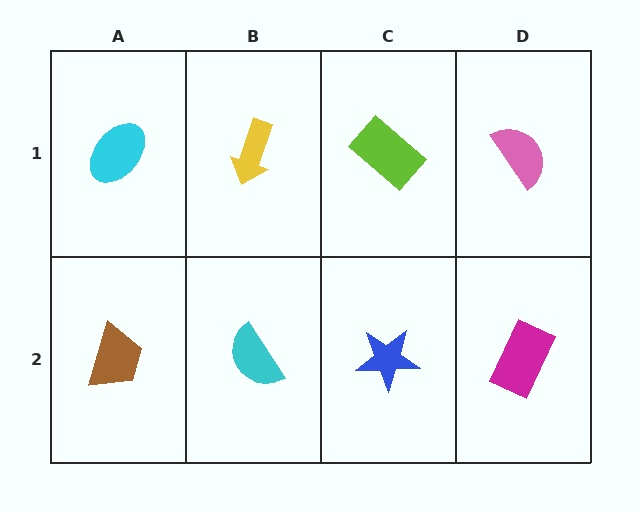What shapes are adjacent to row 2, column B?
A yellow arrow (row 1, column B), a brown trapezoid (row 2, column A), a blue star (row 2, column C).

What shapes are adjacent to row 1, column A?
A brown trapezoid (row 2, column A), a yellow arrow (row 1, column B).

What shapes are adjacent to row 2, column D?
A pink semicircle (row 1, column D), a blue star (row 2, column C).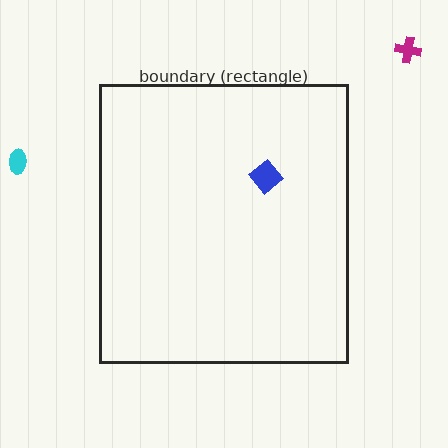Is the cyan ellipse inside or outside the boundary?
Outside.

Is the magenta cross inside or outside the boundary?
Outside.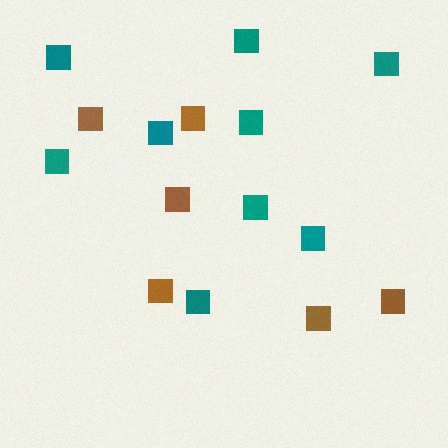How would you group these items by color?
There are 2 groups: one group of brown squares (6) and one group of teal squares (9).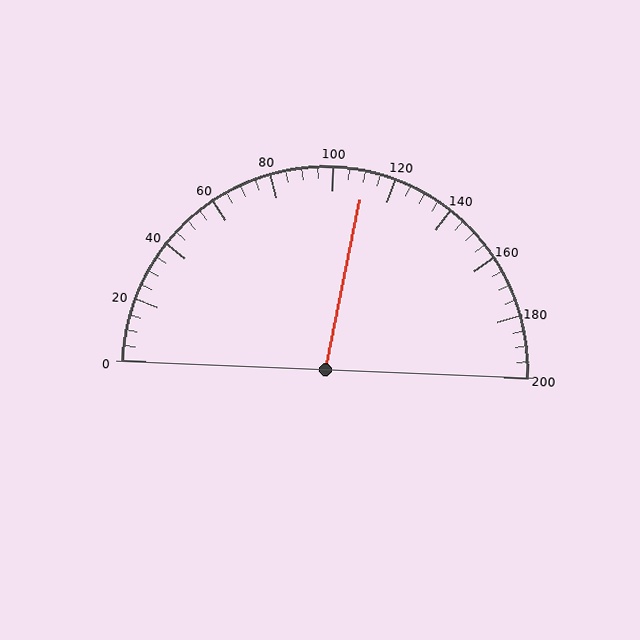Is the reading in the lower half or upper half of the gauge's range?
The reading is in the upper half of the range (0 to 200).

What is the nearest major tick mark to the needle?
The nearest major tick mark is 120.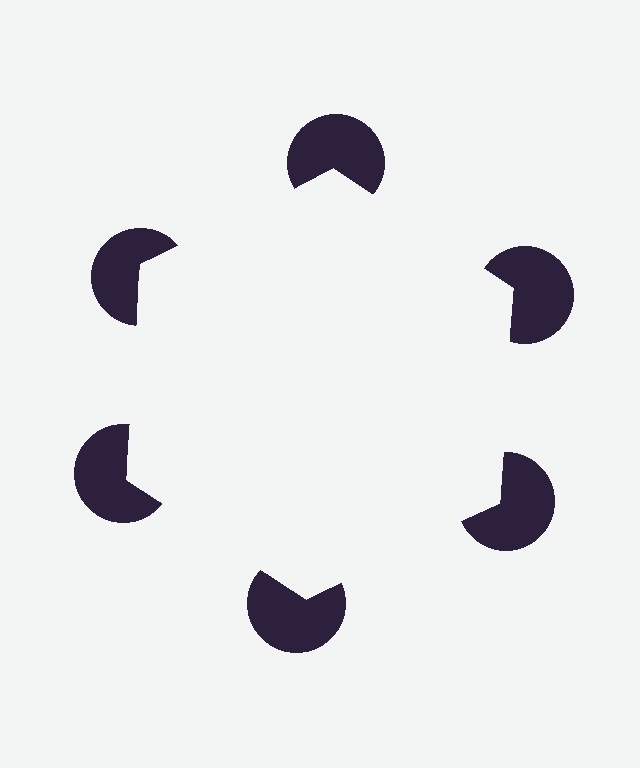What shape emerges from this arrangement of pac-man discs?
An illusory hexagon — its edges are inferred from the aligned wedge cuts in the pac-man discs, not physically drawn.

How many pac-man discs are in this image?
There are 6 — one at each vertex of the illusory hexagon.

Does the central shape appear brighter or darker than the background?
It typically appears slightly brighter than the background, even though no actual brightness change is drawn.